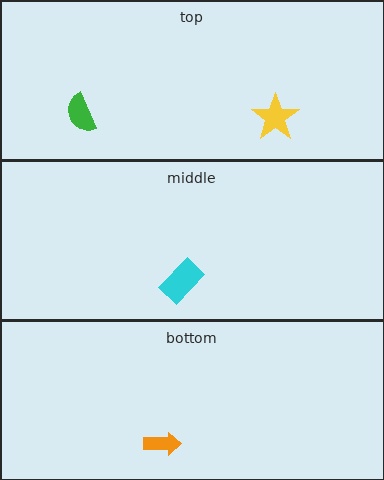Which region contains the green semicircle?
The top region.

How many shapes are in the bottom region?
1.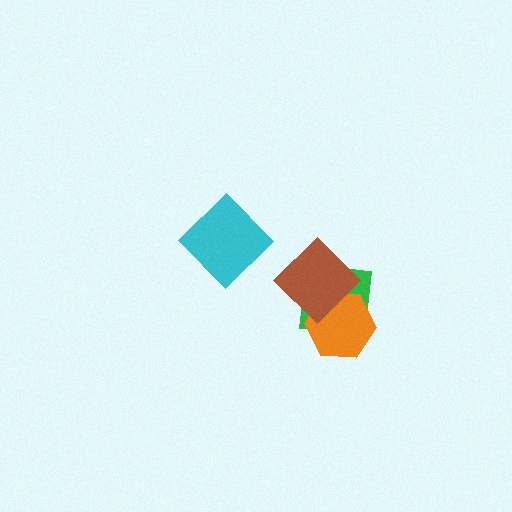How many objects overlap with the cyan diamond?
0 objects overlap with the cyan diamond.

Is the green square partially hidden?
Yes, it is partially covered by another shape.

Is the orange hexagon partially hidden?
Yes, it is partially covered by another shape.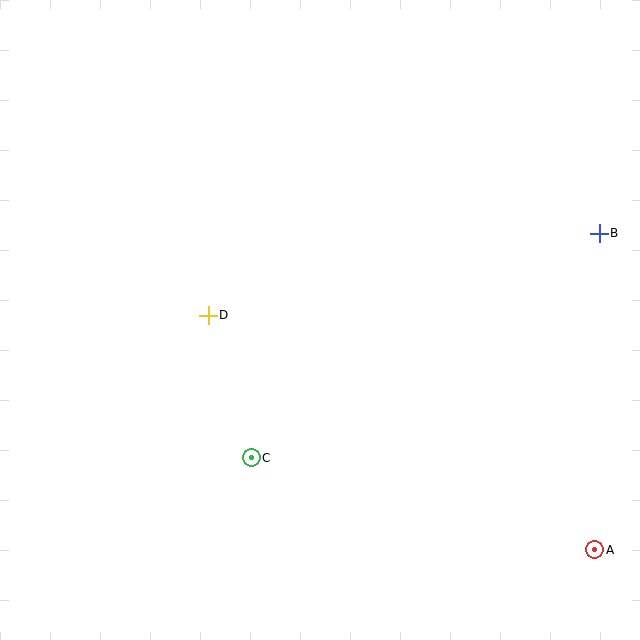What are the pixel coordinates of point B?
Point B is at (599, 233).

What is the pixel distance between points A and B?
The distance between A and B is 316 pixels.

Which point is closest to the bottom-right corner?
Point A is closest to the bottom-right corner.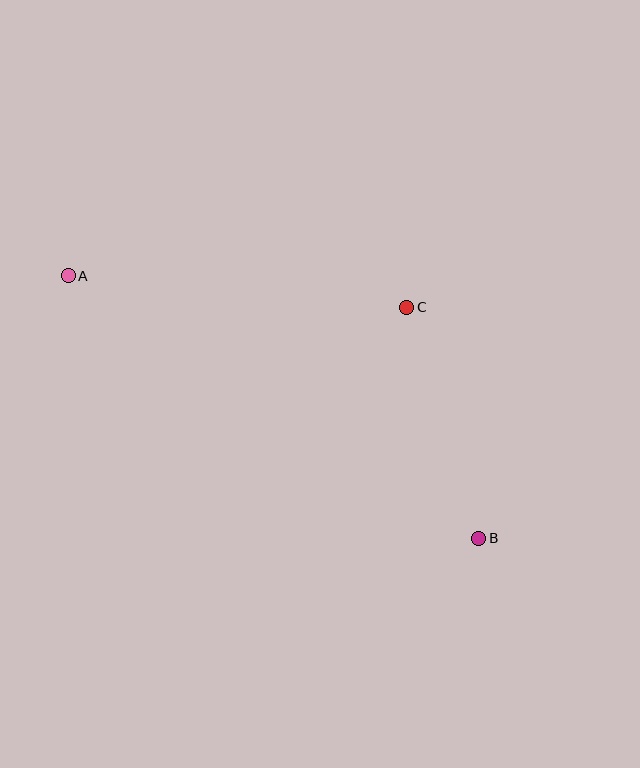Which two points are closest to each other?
Points B and C are closest to each other.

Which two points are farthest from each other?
Points A and B are farthest from each other.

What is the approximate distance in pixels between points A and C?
The distance between A and C is approximately 340 pixels.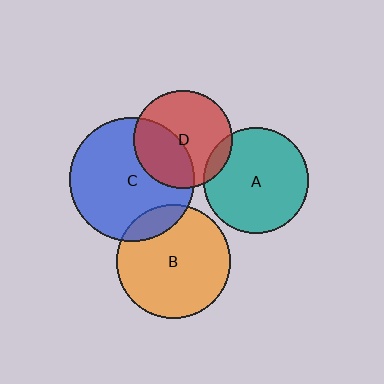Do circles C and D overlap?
Yes.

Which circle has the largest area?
Circle C (blue).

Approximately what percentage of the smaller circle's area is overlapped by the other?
Approximately 40%.